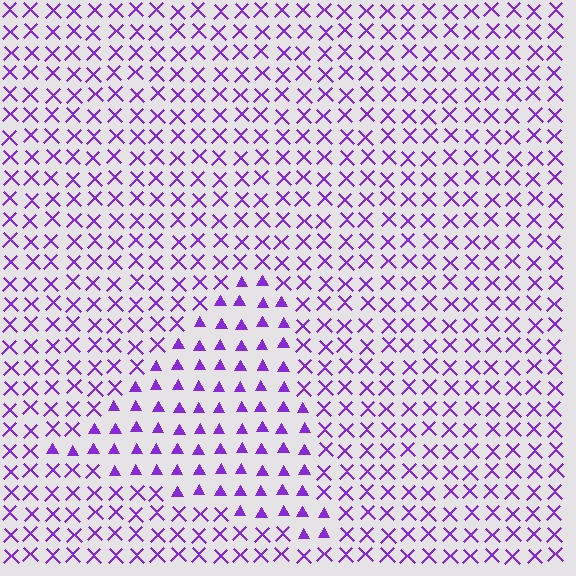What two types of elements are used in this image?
The image uses triangles inside the triangle region and X marks outside it.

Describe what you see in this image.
The image is filled with small purple elements arranged in a uniform grid. A triangle-shaped region contains triangles, while the surrounding area contains X marks. The boundary is defined purely by the change in element shape.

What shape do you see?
I see a triangle.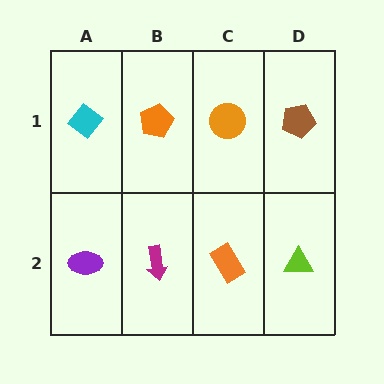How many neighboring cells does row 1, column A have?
2.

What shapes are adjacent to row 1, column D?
A lime triangle (row 2, column D), an orange circle (row 1, column C).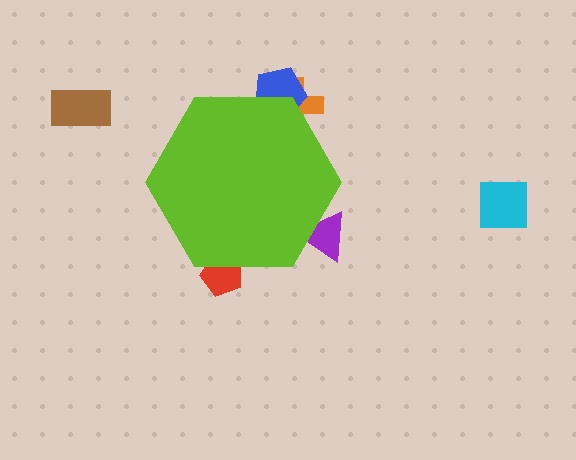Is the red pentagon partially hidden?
Yes, the red pentagon is partially hidden behind the lime hexagon.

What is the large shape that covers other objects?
A lime hexagon.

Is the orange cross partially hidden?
Yes, the orange cross is partially hidden behind the lime hexagon.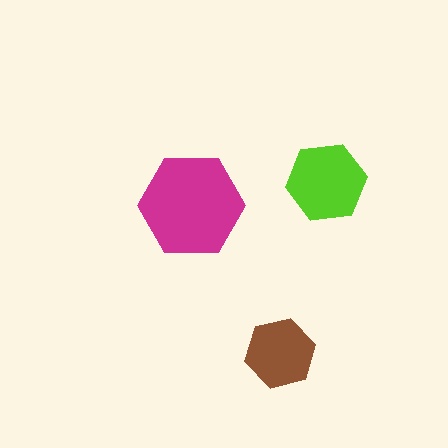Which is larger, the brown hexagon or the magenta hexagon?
The magenta one.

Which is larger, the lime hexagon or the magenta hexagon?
The magenta one.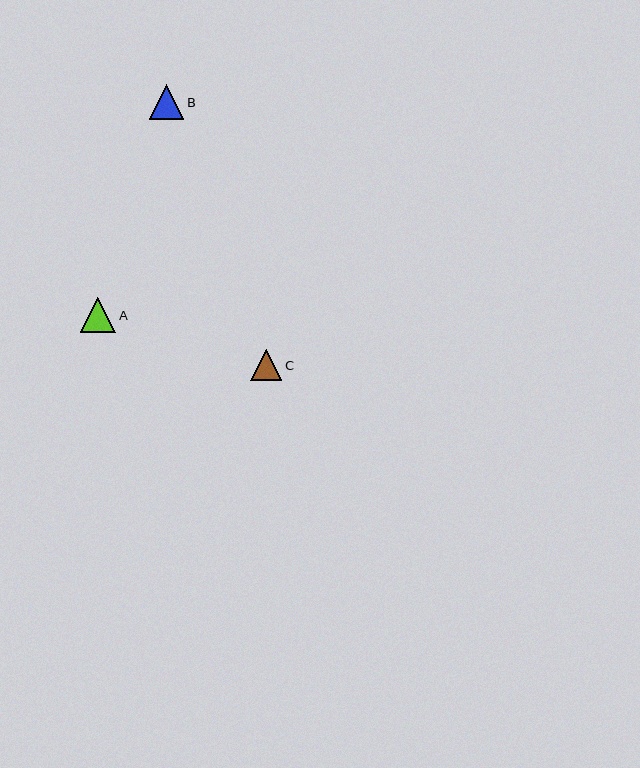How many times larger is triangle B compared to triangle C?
Triangle B is approximately 1.1 times the size of triangle C.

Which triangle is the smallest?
Triangle C is the smallest with a size of approximately 31 pixels.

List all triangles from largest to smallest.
From largest to smallest: A, B, C.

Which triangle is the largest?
Triangle A is the largest with a size of approximately 35 pixels.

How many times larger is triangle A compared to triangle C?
Triangle A is approximately 1.1 times the size of triangle C.